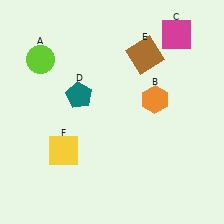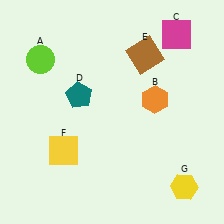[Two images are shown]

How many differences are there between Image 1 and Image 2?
There is 1 difference between the two images.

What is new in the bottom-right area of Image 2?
A yellow hexagon (G) was added in the bottom-right area of Image 2.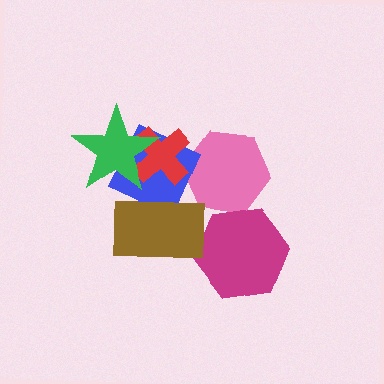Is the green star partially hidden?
No, no other shape covers it.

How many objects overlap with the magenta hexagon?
1 object overlaps with the magenta hexagon.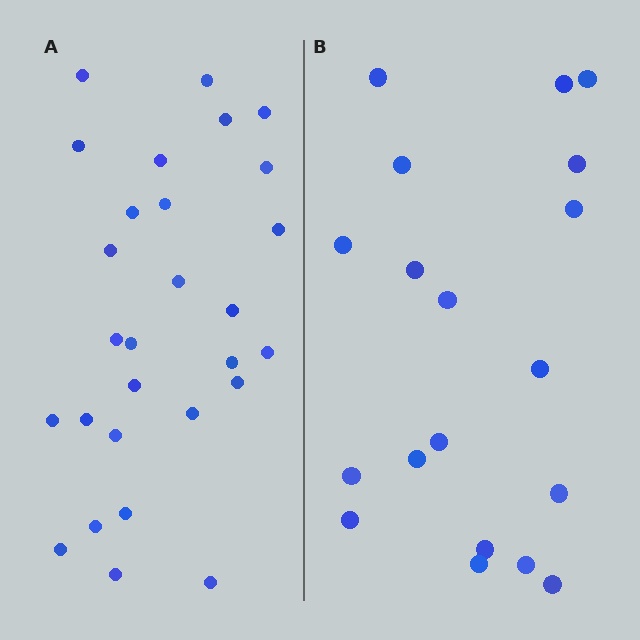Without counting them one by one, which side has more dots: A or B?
Region A (the left region) has more dots.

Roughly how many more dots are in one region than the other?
Region A has roughly 8 or so more dots than region B.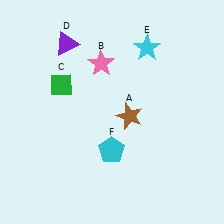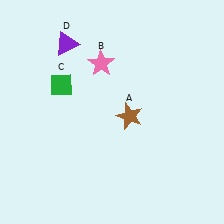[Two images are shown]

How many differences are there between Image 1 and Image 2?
There are 2 differences between the two images.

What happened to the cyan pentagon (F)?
The cyan pentagon (F) was removed in Image 2. It was in the bottom-left area of Image 1.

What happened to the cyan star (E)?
The cyan star (E) was removed in Image 2. It was in the top-right area of Image 1.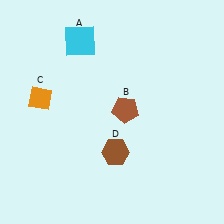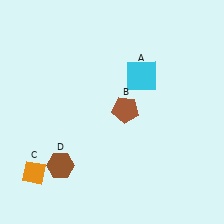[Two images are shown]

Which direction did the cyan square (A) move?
The cyan square (A) moved right.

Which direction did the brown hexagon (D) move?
The brown hexagon (D) moved left.